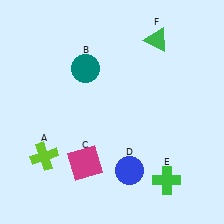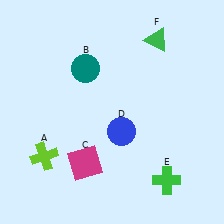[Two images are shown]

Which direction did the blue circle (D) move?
The blue circle (D) moved up.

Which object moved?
The blue circle (D) moved up.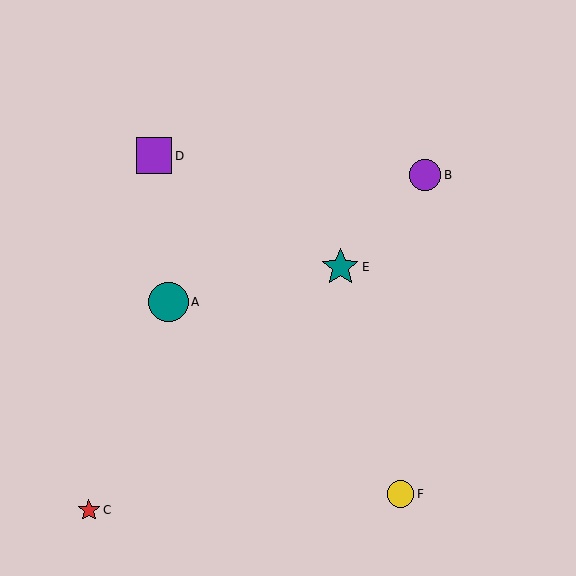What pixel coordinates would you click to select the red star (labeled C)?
Click at (89, 510) to select the red star C.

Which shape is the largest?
The teal circle (labeled A) is the largest.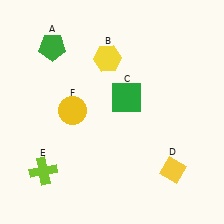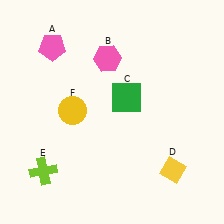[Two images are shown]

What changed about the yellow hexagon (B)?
In Image 1, B is yellow. In Image 2, it changed to pink.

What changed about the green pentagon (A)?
In Image 1, A is green. In Image 2, it changed to pink.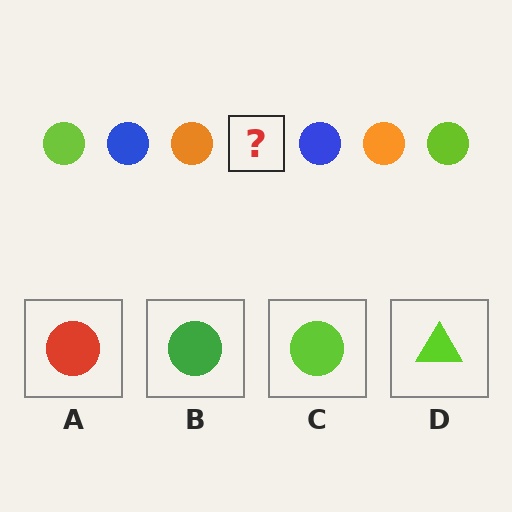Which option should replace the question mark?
Option C.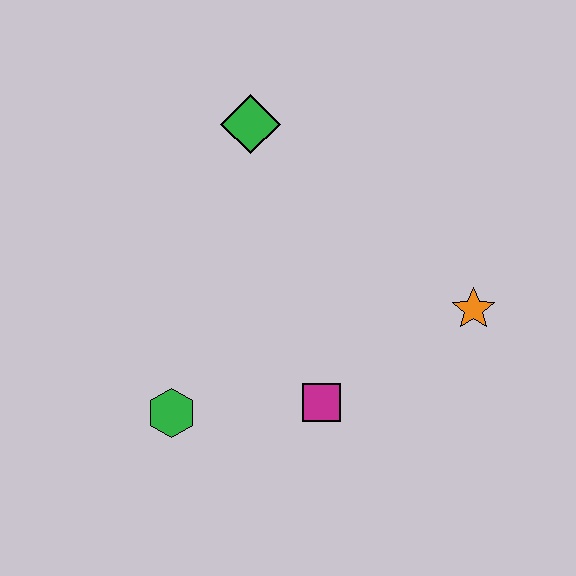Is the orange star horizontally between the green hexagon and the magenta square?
No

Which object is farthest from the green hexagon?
The orange star is farthest from the green hexagon.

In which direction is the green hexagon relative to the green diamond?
The green hexagon is below the green diamond.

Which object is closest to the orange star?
The magenta square is closest to the orange star.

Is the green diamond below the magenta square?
No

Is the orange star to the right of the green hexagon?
Yes